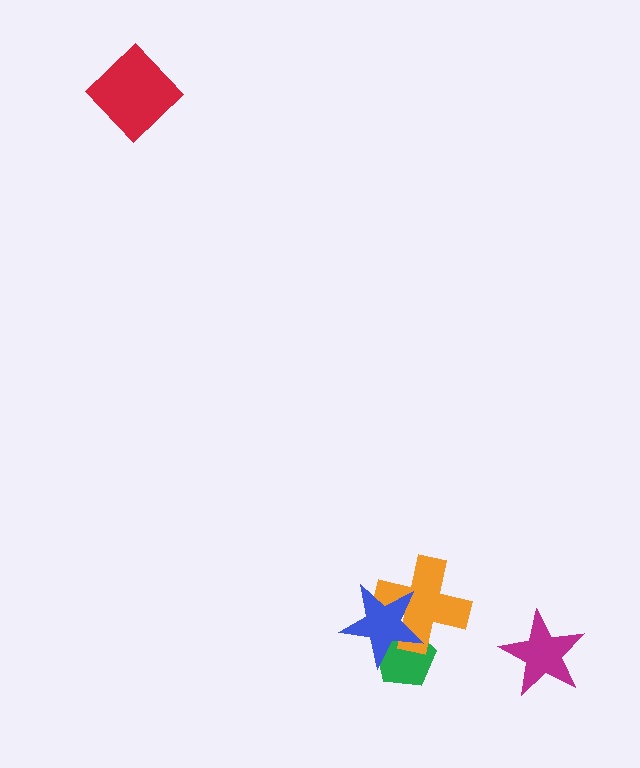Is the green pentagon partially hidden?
Yes, it is partially covered by another shape.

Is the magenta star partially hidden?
No, no other shape covers it.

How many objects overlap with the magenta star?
0 objects overlap with the magenta star.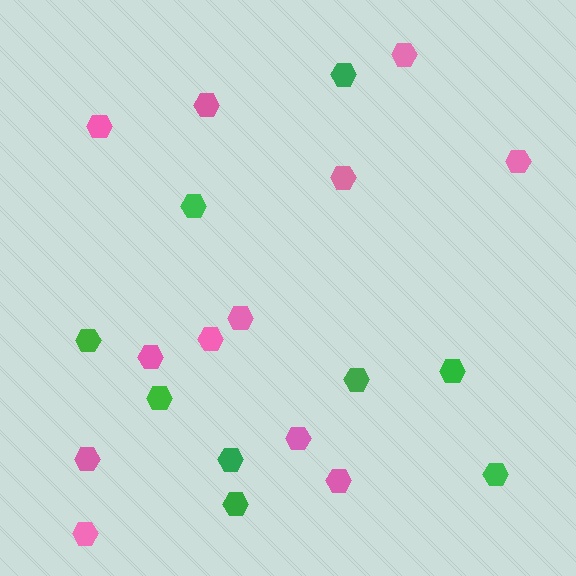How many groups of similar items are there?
There are 2 groups: one group of green hexagons (9) and one group of pink hexagons (12).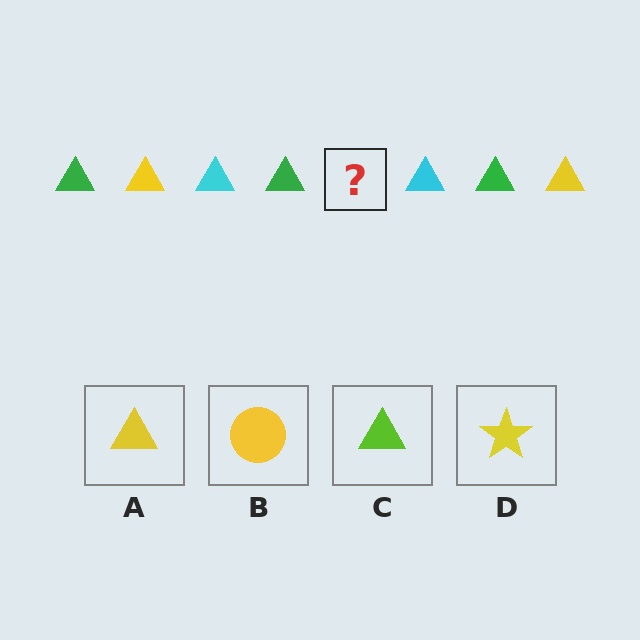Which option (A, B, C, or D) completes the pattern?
A.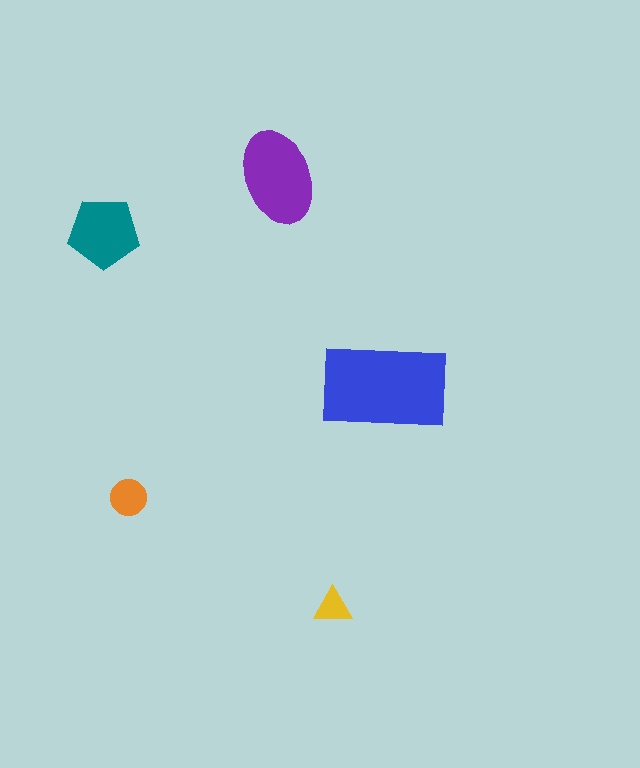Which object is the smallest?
The yellow triangle.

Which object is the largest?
The blue rectangle.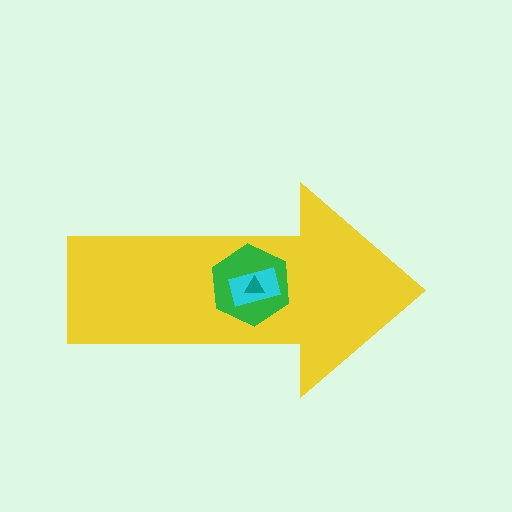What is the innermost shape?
The teal triangle.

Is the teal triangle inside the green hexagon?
Yes.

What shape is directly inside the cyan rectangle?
The teal triangle.